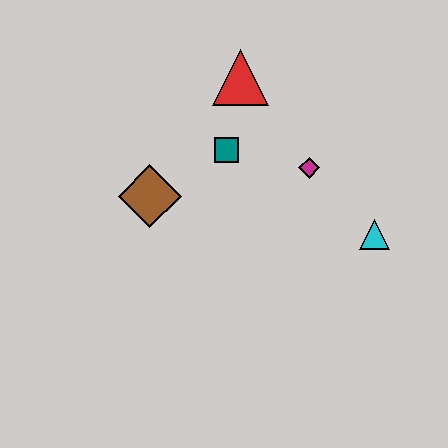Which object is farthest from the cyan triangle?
The brown diamond is farthest from the cyan triangle.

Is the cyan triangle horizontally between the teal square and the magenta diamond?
No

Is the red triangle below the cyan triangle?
No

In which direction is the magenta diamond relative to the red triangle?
The magenta diamond is below the red triangle.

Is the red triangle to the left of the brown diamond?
No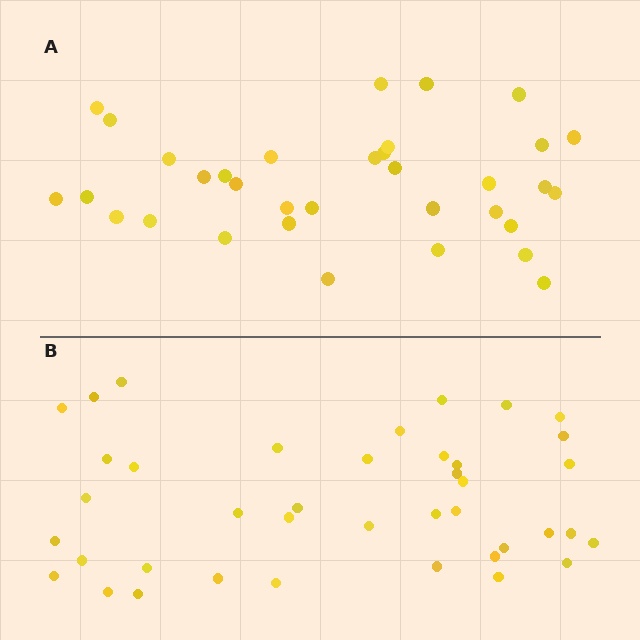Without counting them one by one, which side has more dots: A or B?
Region B (the bottom region) has more dots.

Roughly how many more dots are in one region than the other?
Region B has about 6 more dots than region A.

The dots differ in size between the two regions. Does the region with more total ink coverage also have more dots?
No. Region A has more total ink coverage because its dots are larger, but region B actually contains more individual dots. Total area can be misleading — the number of items is what matters here.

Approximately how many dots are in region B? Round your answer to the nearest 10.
About 40 dots.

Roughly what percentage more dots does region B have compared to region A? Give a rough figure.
About 20% more.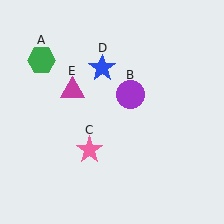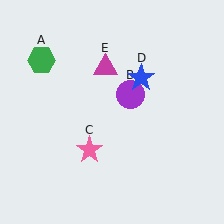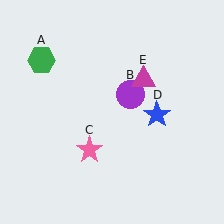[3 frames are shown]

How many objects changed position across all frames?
2 objects changed position: blue star (object D), magenta triangle (object E).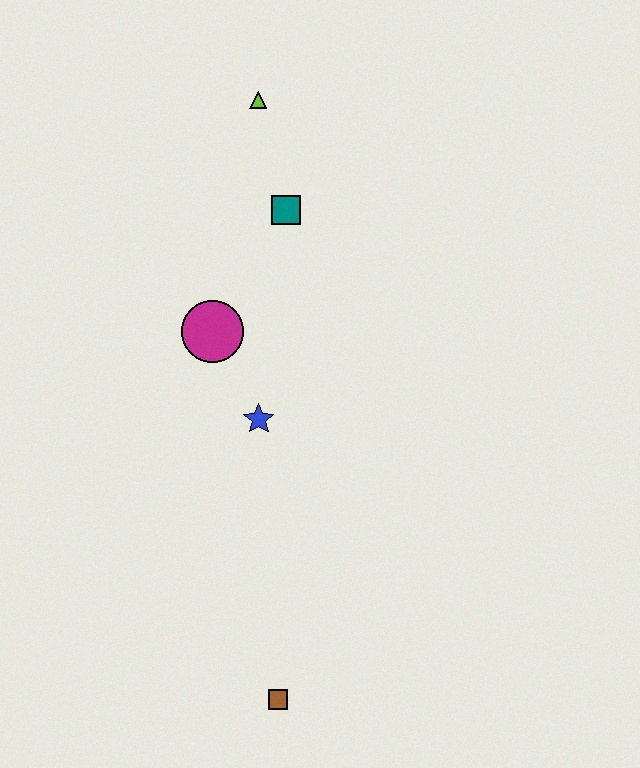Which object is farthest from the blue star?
The lime triangle is farthest from the blue star.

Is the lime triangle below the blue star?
No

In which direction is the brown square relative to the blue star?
The brown square is below the blue star.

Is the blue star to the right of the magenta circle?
Yes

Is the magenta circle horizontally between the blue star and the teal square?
No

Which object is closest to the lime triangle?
The teal square is closest to the lime triangle.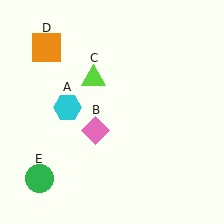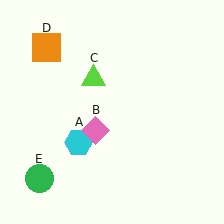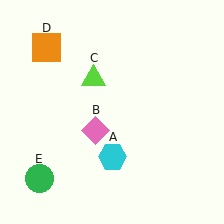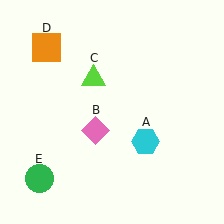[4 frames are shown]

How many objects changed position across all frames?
1 object changed position: cyan hexagon (object A).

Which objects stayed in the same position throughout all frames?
Pink diamond (object B) and lime triangle (object C) and orange square (object D) and green circle (object E) remained stationary.